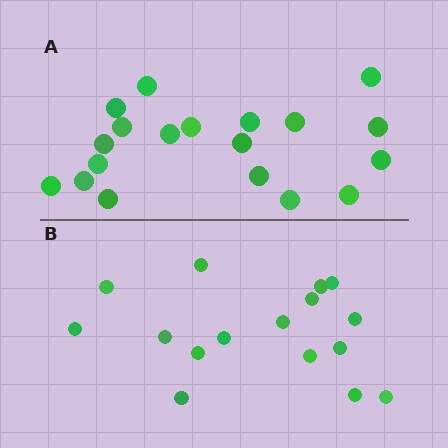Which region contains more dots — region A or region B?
Region A (the top region) has more dots.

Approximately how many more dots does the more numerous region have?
Region A has just a few more — roughly 2 or 3 more dots than region B.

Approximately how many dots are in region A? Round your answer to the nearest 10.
About 20 dots. (The exact count is 19, which rounds to 20.)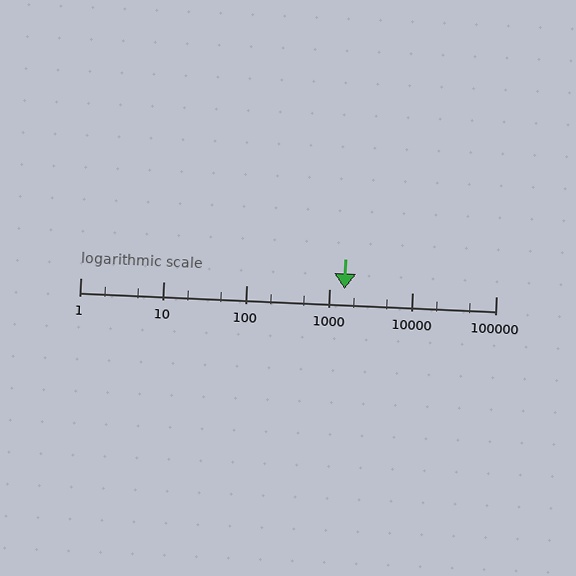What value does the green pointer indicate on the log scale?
The pointer indicates approximately 1500.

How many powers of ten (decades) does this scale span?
The scale spans 5 decades, from 1 to 100000.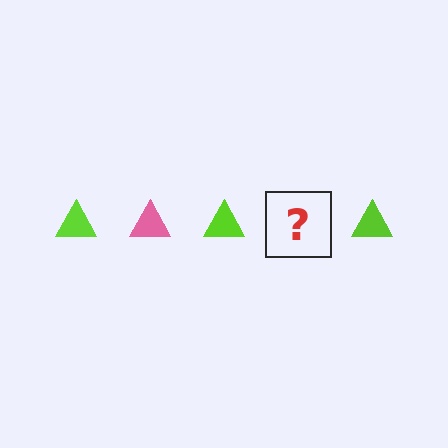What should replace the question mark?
The question mark should be replaced with a pink triangle.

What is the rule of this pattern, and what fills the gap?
The rule is that the pattern cycles through lime, pink triangles. The gap should be filled with a pink triangle.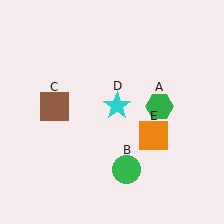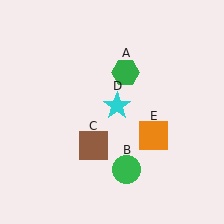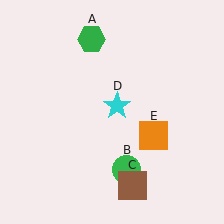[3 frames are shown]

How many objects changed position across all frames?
2 objects changed position: green hexagon (object A), brown square (object C).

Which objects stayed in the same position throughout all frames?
Green circle (object B) and cyan star (object D) and orange square (object E) remained stationary.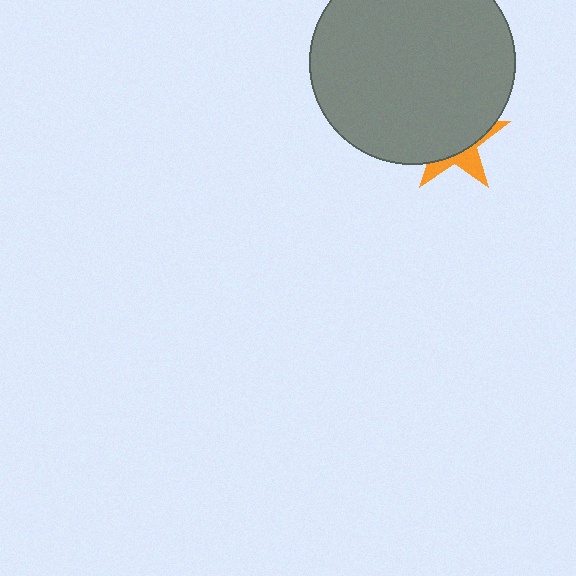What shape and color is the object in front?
The object in front is a gray circle.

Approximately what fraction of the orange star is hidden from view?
Roughly 68% of the orange star is hidden behind the gray circle.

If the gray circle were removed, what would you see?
You would see the complete orange star.